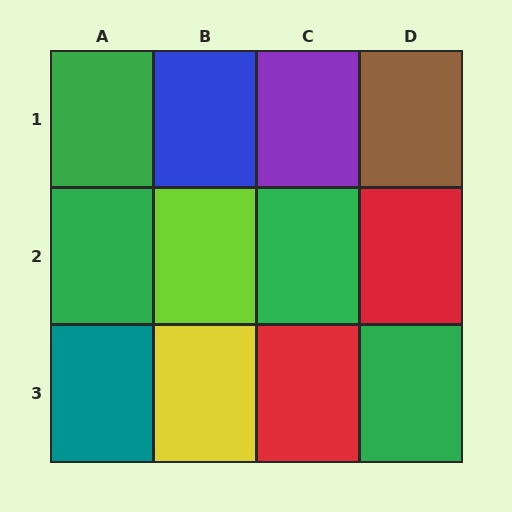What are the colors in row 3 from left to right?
Teal, yellow, red, green.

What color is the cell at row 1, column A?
Green.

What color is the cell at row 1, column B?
Blue.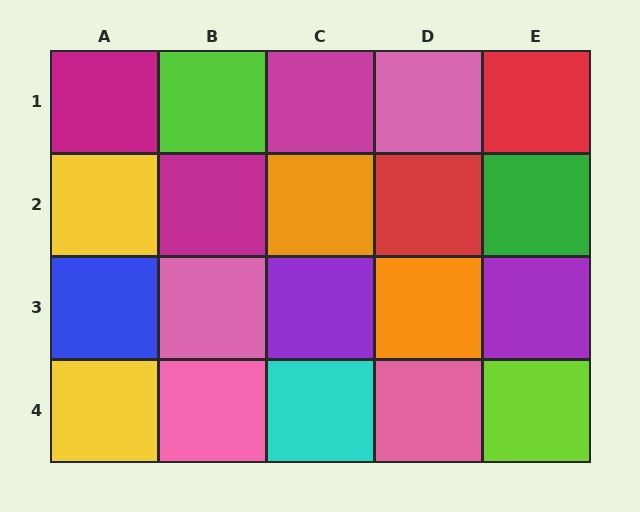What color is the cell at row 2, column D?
Red.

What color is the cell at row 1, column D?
Pink.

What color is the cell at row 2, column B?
Magenta.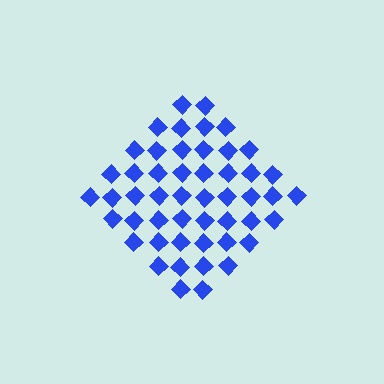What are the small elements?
The small elements are diamonds.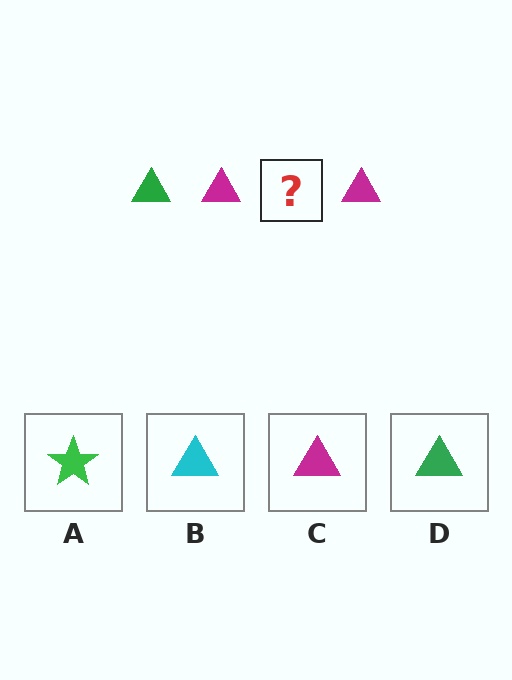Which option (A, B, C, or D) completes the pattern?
D.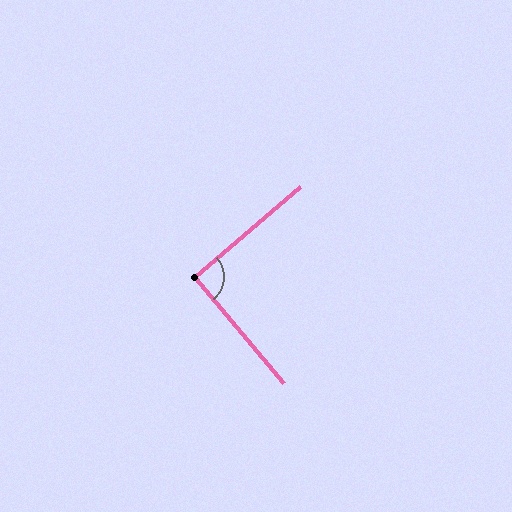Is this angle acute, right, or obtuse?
It is approximately a right angle.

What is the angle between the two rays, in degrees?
Approximately 91 degrees.